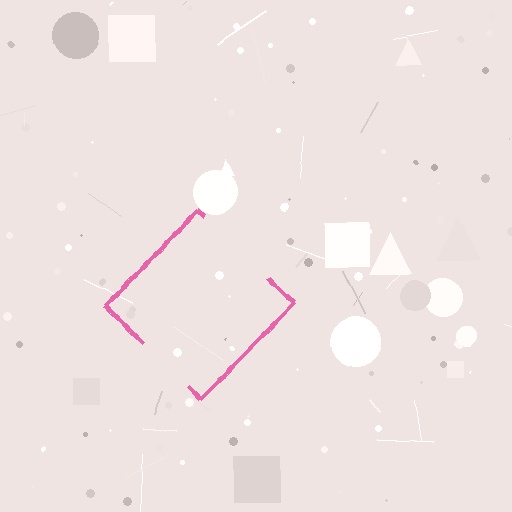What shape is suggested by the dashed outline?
The dashed outline suggests a diamond.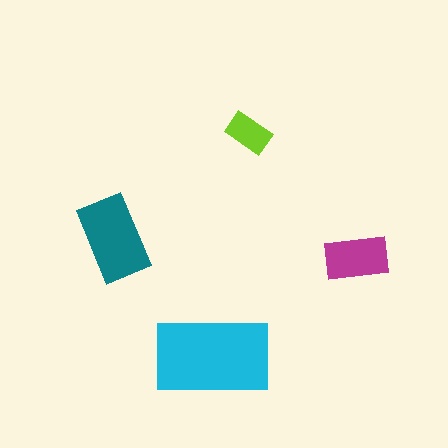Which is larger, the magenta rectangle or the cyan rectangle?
The cyan one.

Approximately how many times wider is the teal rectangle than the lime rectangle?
About 2 times wider.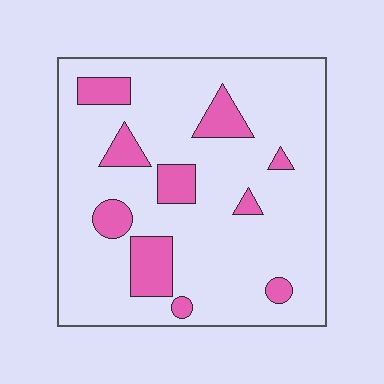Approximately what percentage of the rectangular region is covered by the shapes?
Approximately 15%.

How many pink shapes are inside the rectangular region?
10.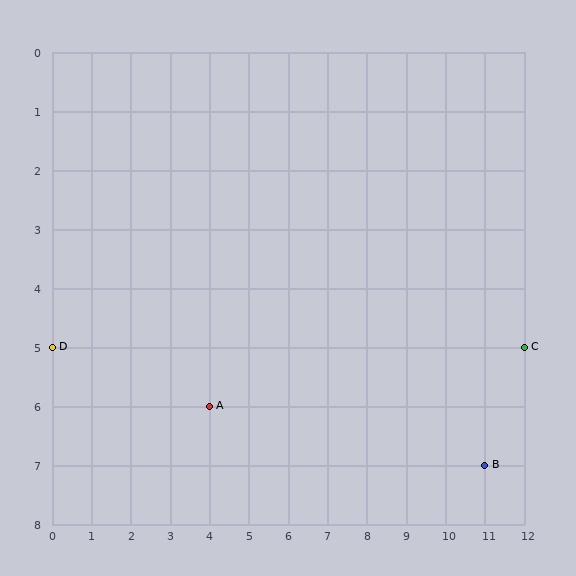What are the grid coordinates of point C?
Point C is at grid coordinates (12, 5).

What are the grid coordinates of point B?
Point B is at grid coordinates (11, 7).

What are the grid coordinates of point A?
Point A is at grid coordinates (4, 6).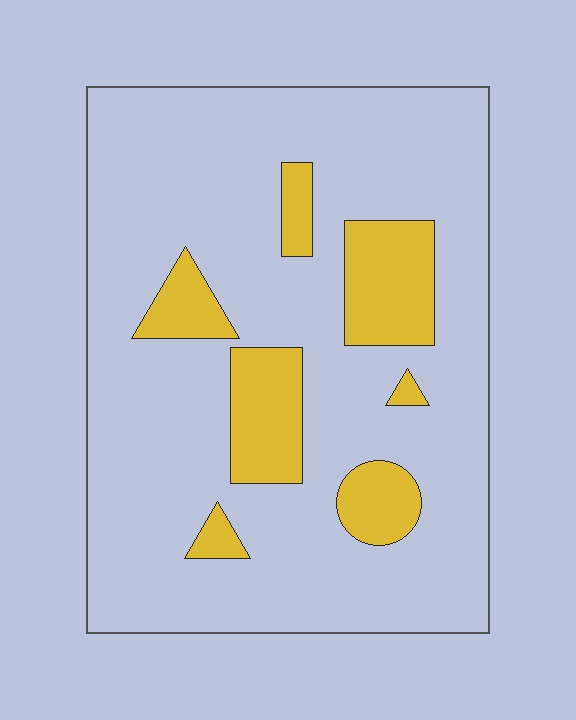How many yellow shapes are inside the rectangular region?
7.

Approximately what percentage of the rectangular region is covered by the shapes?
Approximately 15%.